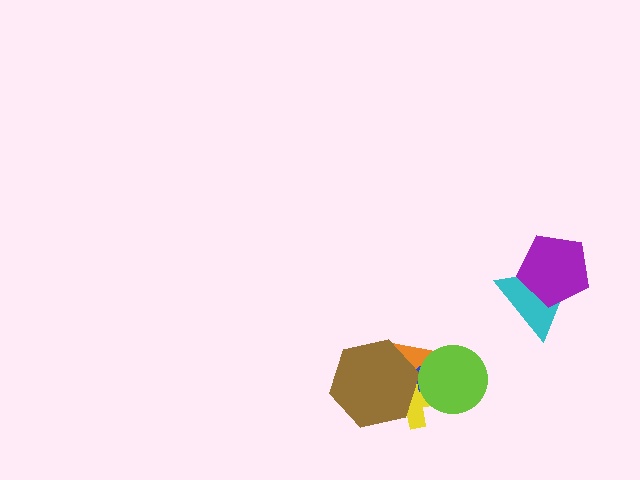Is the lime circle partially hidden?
No, no other shape covers it.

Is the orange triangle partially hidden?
Yes, it is partially covered by another shape.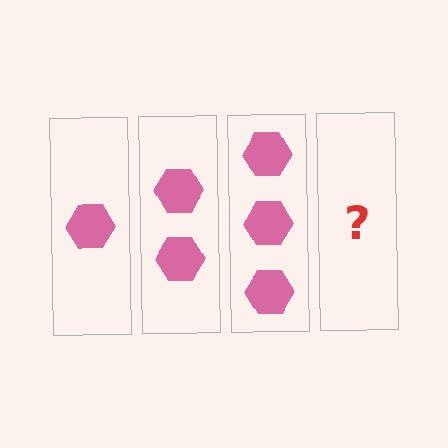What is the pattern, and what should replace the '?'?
The pattern is that each step adds one more hexagon. The '?' should be 4 hexagons.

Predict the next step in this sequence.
The next step is 4 hexagons.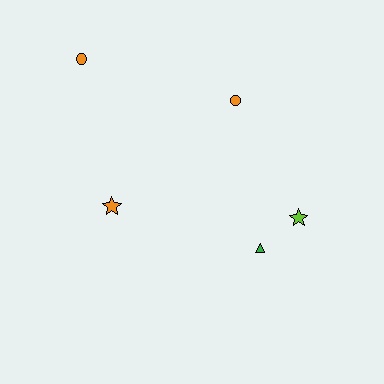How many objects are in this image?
There are 5 objects.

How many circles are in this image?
There are 2 circles.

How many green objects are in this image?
There is 1 green object.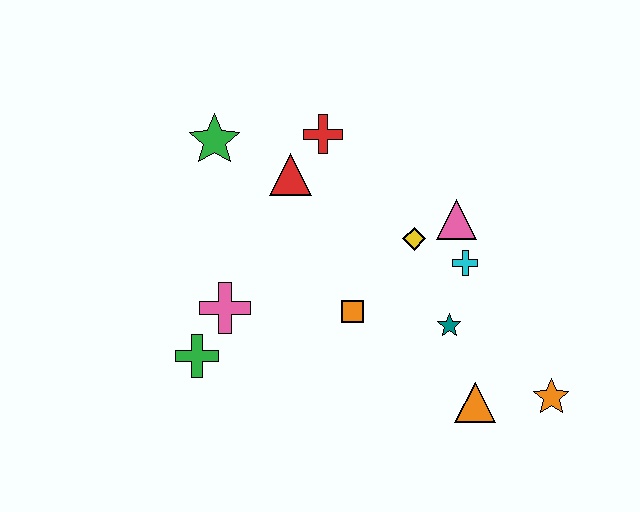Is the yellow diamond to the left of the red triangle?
No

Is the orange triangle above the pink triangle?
No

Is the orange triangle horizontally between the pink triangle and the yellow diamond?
No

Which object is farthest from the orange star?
The green star is farthest from the orange star.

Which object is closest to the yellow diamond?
The pink triangle is closest to the yellow diamond.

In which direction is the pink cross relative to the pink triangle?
The pink cross is to the left of the pink triangle.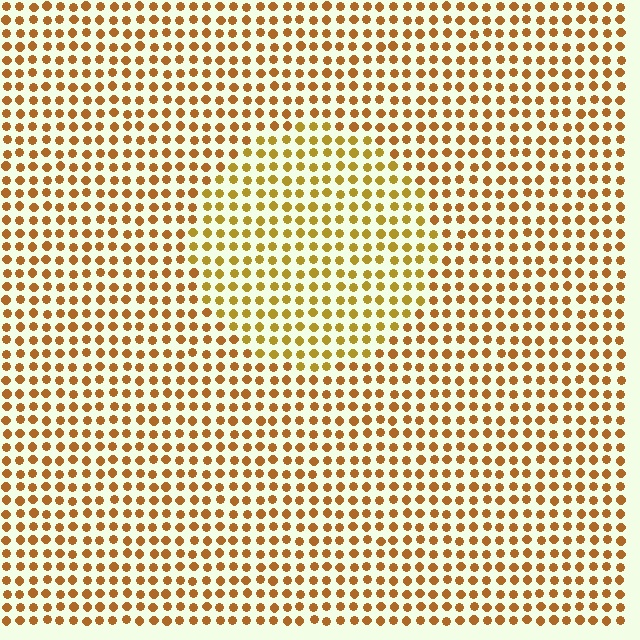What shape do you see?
I see a circle.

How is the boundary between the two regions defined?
The boundary is defined purely by a slight shift in hue (about 21 degrees). Spacing, size, and orientation are identical on both sides.